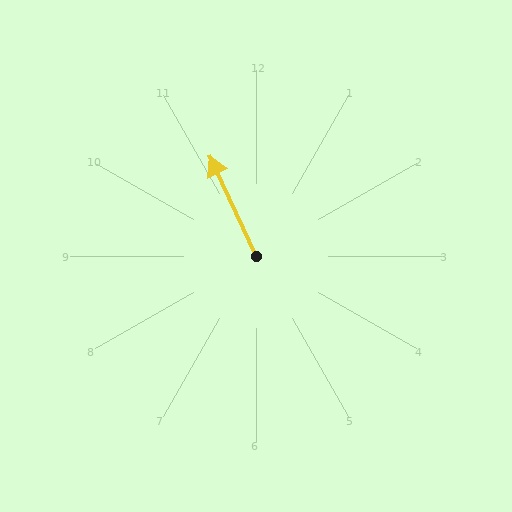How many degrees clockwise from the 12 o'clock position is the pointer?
Approximately 335 degrees.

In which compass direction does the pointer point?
Northwest.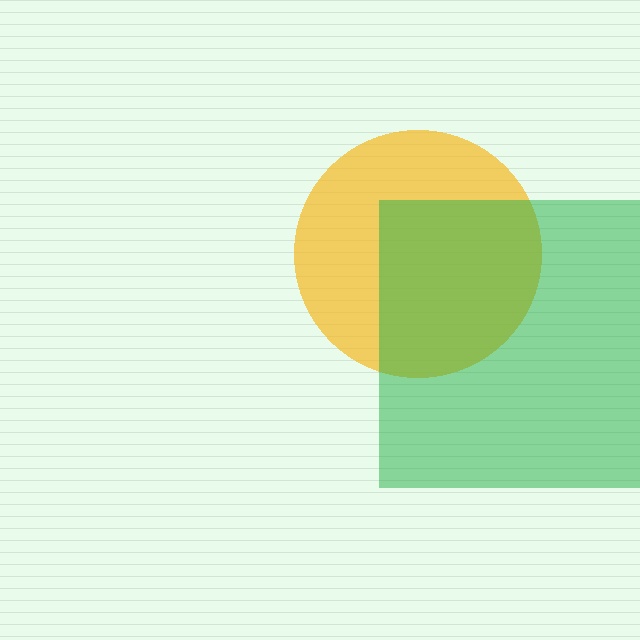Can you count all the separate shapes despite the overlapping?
Yes, there are 2 separate shapes.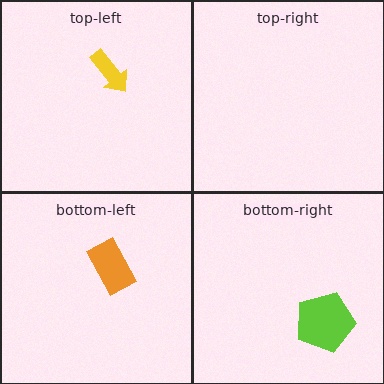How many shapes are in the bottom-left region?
1.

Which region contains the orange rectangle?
The bottom-left region.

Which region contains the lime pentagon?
The bottom-right region.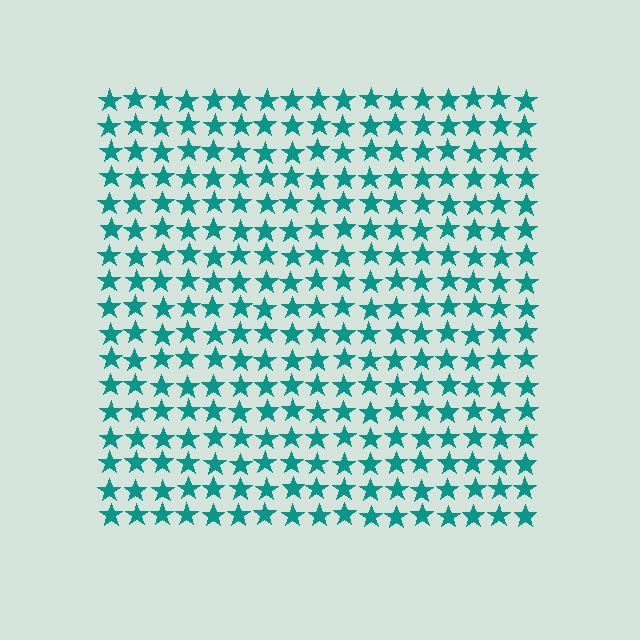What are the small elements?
The small elements are stars.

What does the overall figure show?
The overall figure shows a square.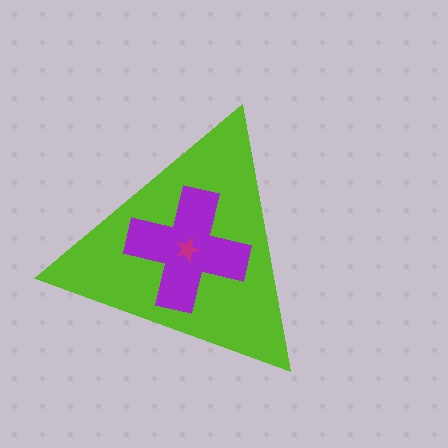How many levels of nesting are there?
3.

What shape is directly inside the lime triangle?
The purple cross.